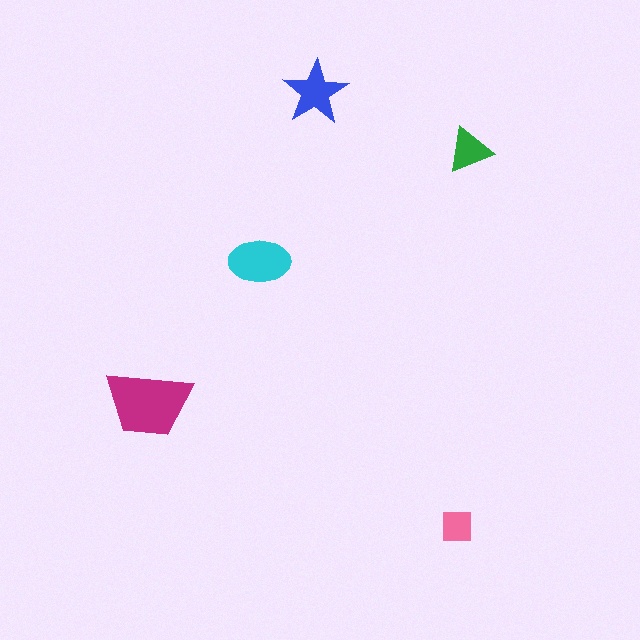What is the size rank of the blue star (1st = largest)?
3rd.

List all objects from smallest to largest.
The pink square, the green triangle, the blue star, the cyan ellipse, the magenta trapezoid.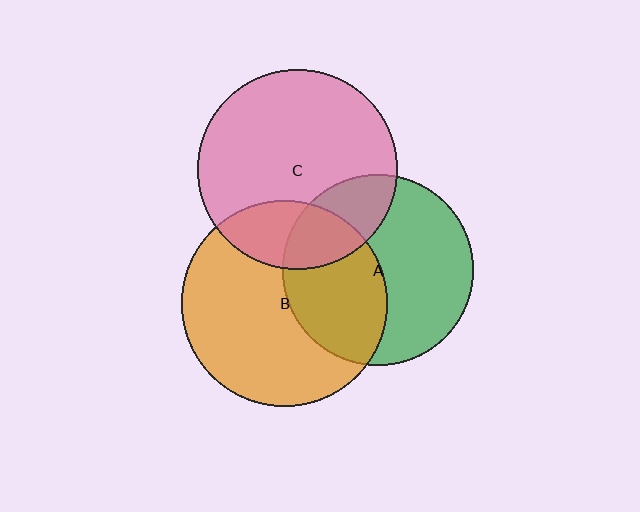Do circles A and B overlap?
Yes.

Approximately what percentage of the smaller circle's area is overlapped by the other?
Approximately 40%.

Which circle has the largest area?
Circle B (orange).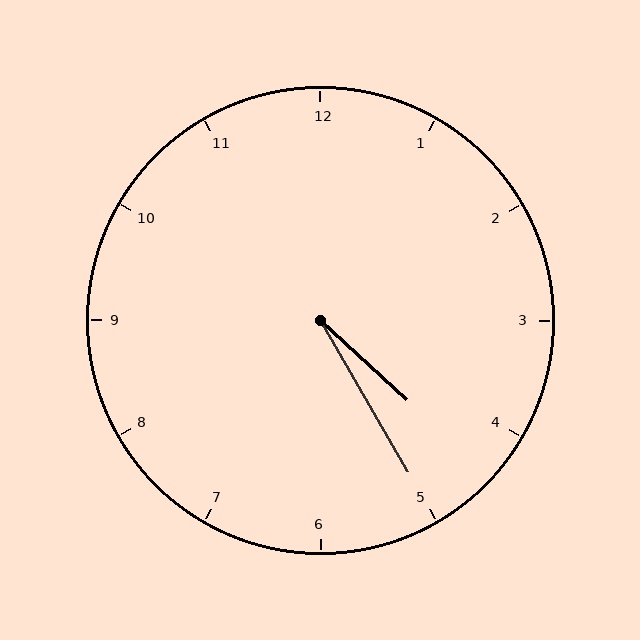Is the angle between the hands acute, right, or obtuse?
It is acute.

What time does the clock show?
4:25.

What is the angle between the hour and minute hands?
Approximately 18 degrees.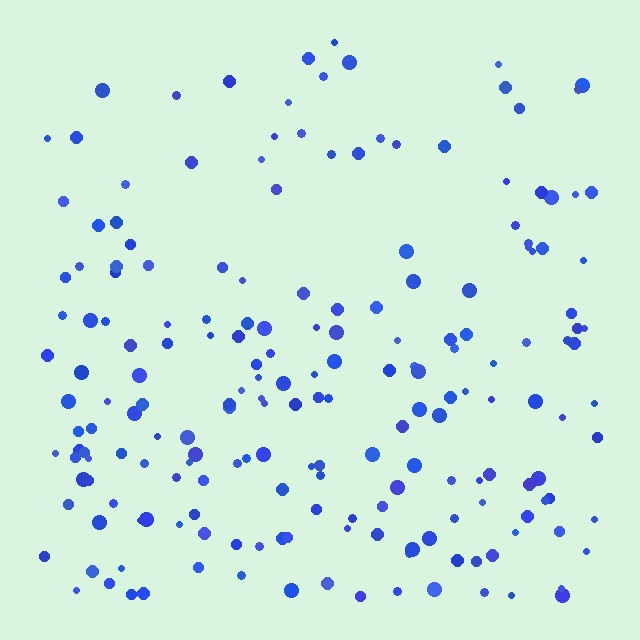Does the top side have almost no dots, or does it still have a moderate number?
Still a moderate number, just noticeably fewer than the bottom.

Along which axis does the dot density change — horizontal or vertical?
Vertical.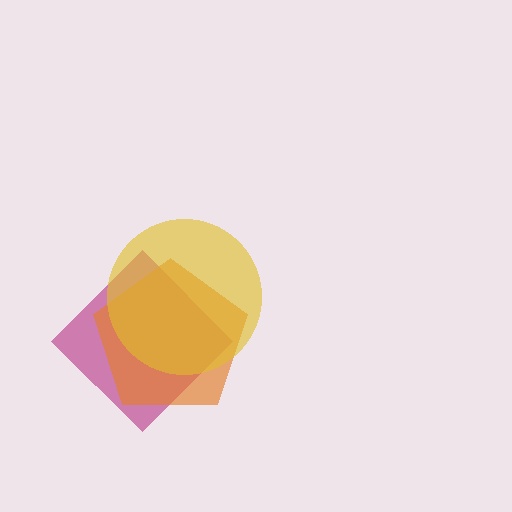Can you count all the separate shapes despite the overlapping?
Yes, there are 3 separate shapes.